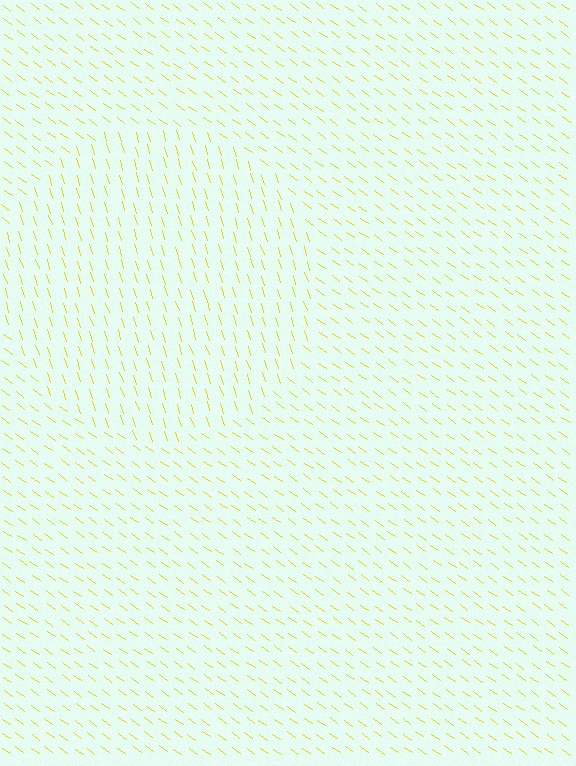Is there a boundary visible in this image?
Yes, there is a texture boundary formed by a change in line orientation.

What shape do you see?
I see a circle.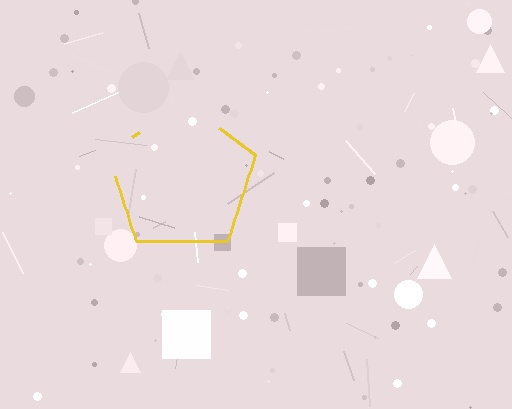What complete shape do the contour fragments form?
The contour fragments form a pentagon.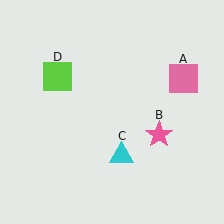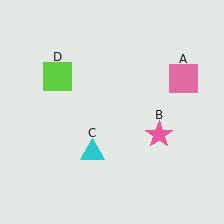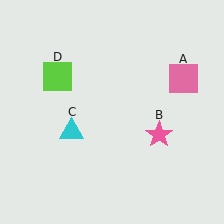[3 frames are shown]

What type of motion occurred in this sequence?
The cyan triangle (object C) rotated clockwise around the center of the scene.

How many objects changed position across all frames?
1 object changed position: cyan triangle (object C).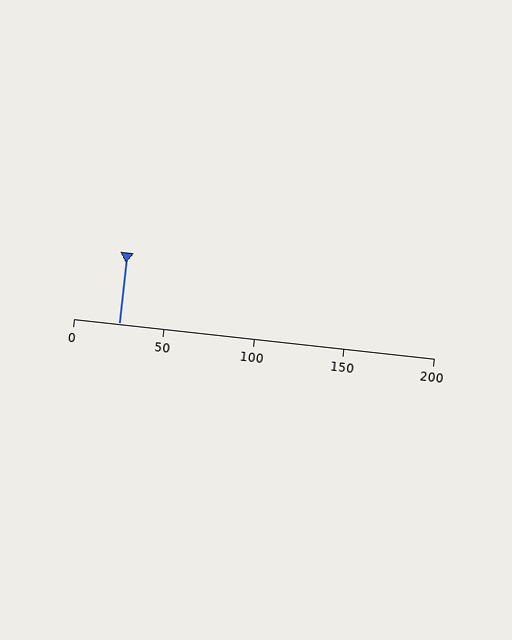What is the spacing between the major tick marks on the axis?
The major ticks are spaced 50 apart.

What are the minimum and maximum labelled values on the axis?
The axis runs from 0 to 200.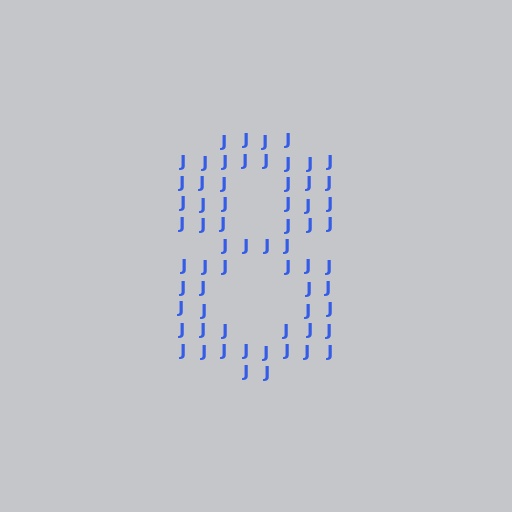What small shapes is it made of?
It is made of small letter J's.